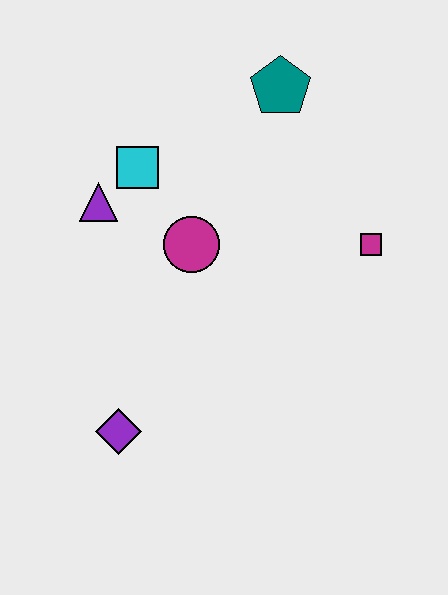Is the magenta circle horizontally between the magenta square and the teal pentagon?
No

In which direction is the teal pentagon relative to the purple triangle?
The teal pentagon is to the right of the purple triangle.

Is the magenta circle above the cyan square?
No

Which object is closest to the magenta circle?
The cyan square is closest to the magenta circle.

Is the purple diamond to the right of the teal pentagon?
No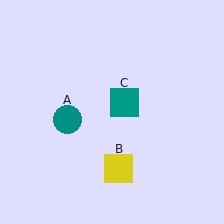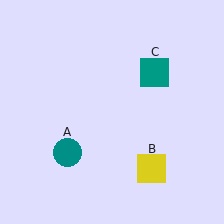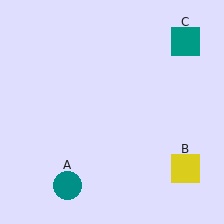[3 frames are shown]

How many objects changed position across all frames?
3 objects changed position: teal circle (object A), yellow square (object B), teal square (object C).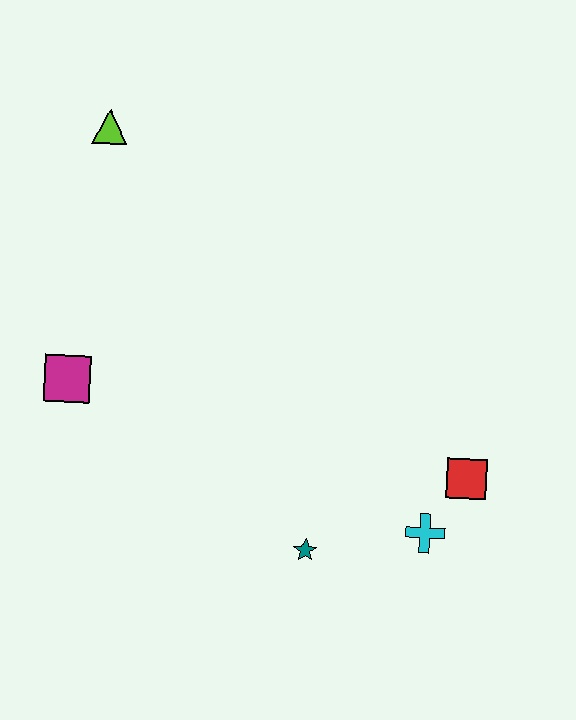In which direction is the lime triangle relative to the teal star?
The lime triangle is above the teal star.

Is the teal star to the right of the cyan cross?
No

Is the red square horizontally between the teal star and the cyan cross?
No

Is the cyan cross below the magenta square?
Yes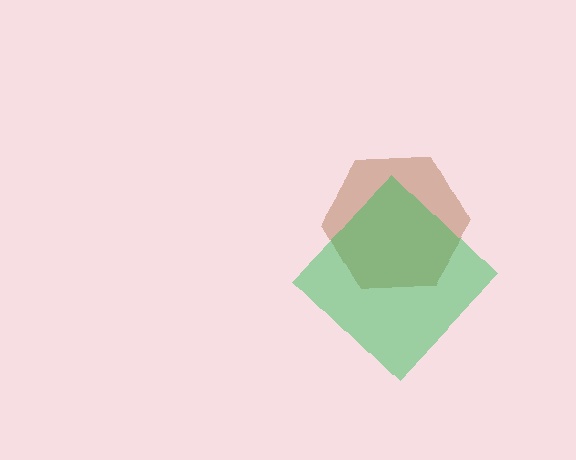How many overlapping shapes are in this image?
There are 2 overlapping shapes in the image.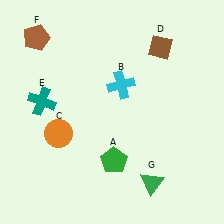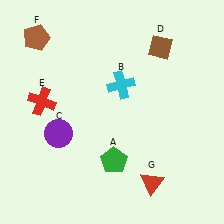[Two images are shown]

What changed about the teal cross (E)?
In Image 1, E is teal. In Image 2, it changed to red.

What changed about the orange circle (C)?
In Image 1, C is orange. In Image 2, it changed to purple.